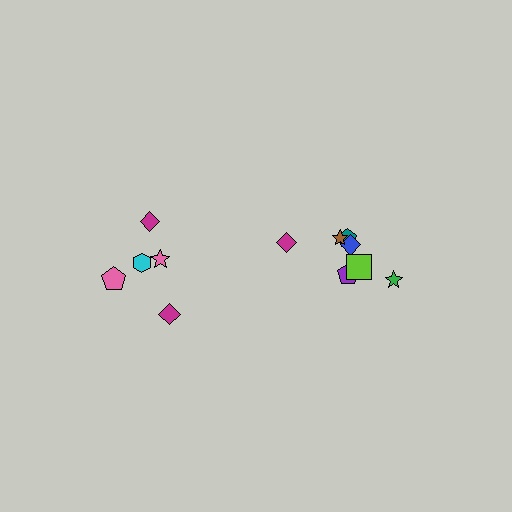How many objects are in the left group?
There are 5 objects.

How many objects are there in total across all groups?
There are 12 objects.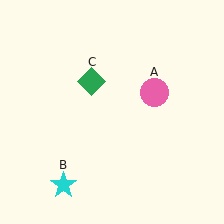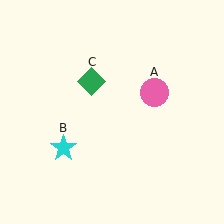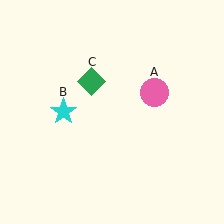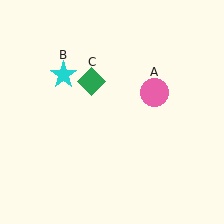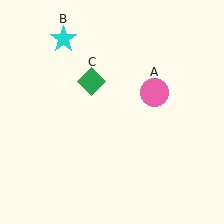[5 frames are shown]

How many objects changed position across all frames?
1 object changed position: cyan star (object B).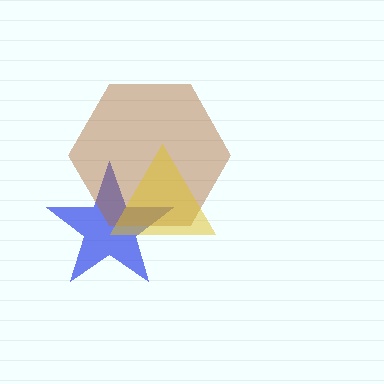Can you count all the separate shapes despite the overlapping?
Yes, there are 3 separate shapes.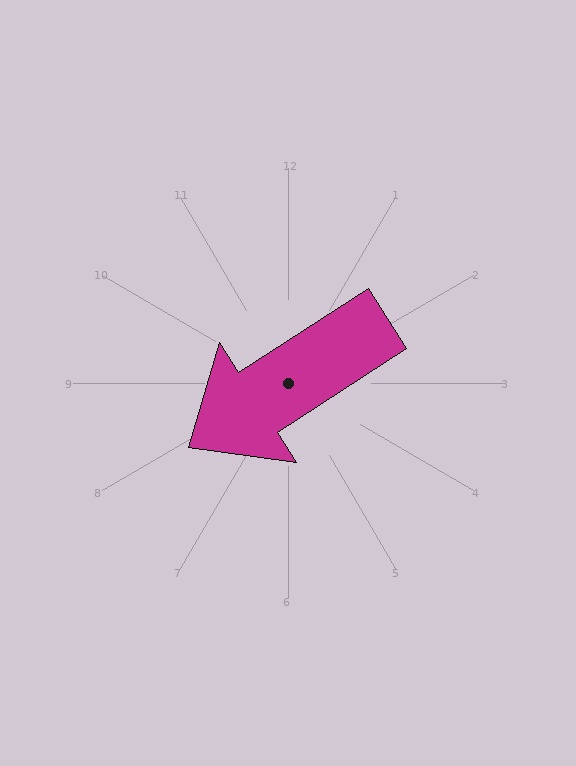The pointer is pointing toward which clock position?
Roughly 8 o'clock.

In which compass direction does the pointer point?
Southwest.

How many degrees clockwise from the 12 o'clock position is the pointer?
Approximately 237 degrees.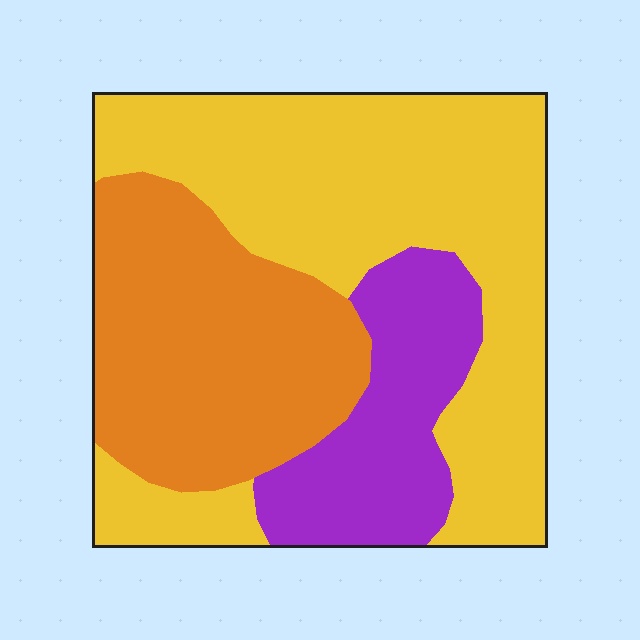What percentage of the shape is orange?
Orange takes up between a sixth and a third of the shape.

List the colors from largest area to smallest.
From largest to smallest: yellow, orange, purple.